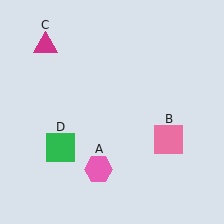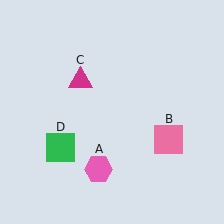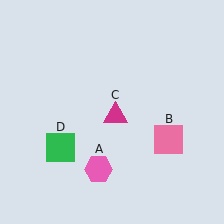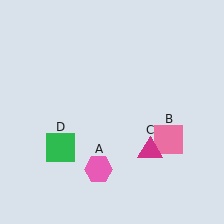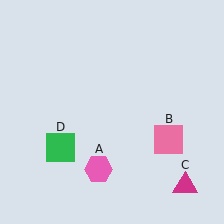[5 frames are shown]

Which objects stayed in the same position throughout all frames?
Pink hexagon (object A) and pink square (object B) and green square (object D) remained stationary.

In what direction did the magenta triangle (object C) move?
The magenta triangle (object C) moved down and to the right.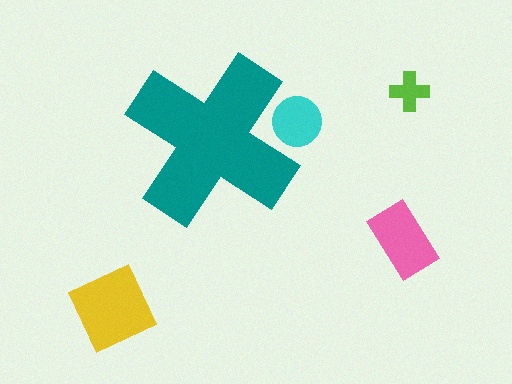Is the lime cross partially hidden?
No, the lime cross is fully visible.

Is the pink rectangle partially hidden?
No, the pink rectangle is fully visible.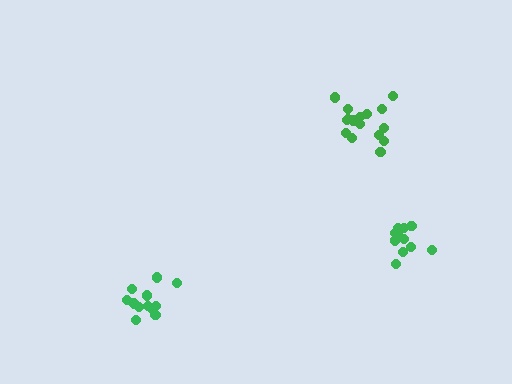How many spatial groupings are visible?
There are 3 spatial groupings.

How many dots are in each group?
Group 1: 16 dots, Group 2: 11 dots, Group 3: 12 dots (39 total).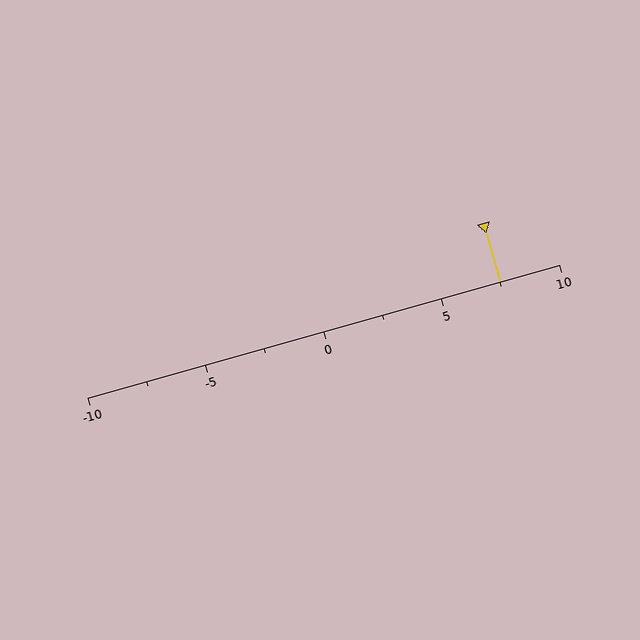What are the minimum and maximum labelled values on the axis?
The axis runs from -10 to 10.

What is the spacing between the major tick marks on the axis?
The major ticks are spaced 5 apart.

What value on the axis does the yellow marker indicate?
The marker indicates approximately 7.5.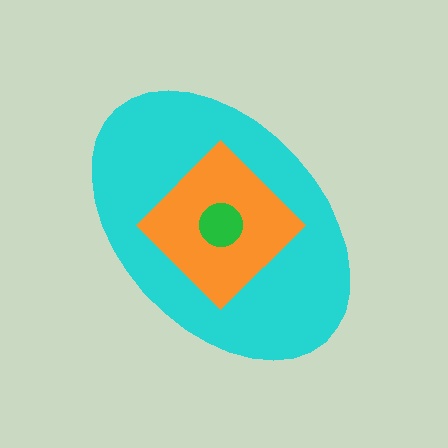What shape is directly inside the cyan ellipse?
The orange diamond.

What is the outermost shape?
The cyan ellipse.